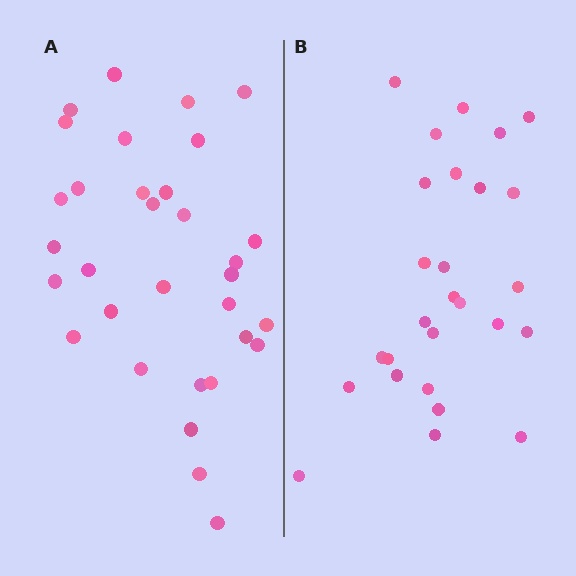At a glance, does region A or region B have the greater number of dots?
Region A (the left region) has more dots.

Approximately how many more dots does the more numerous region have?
Region A has about 5 more dots than region B.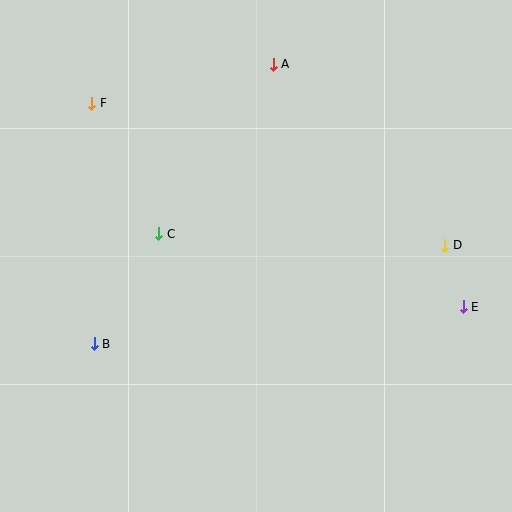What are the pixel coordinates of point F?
Point F is at (92, 103).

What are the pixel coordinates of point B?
Point B is at (94, 344).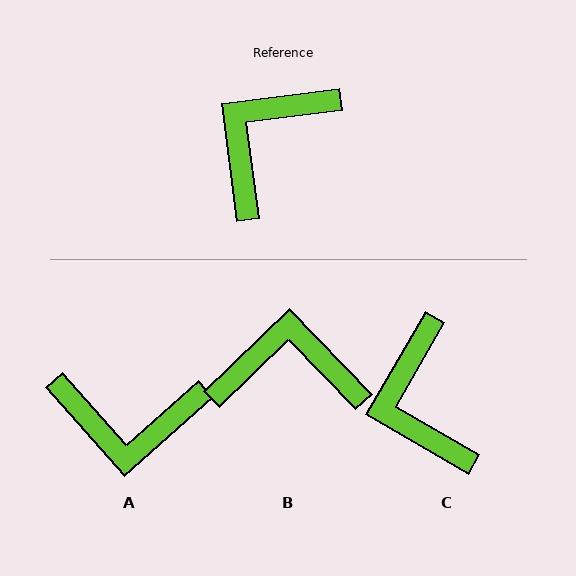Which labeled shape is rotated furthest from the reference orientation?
A, about 124 degrees away.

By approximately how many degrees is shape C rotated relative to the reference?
Approximately 53 degrees counter-clockwise.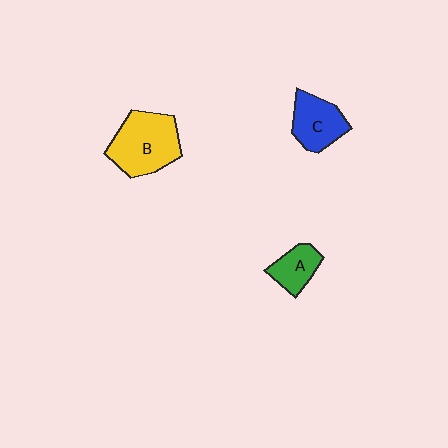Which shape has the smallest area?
Shape A (green).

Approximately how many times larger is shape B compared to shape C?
Approximately 1.5 times.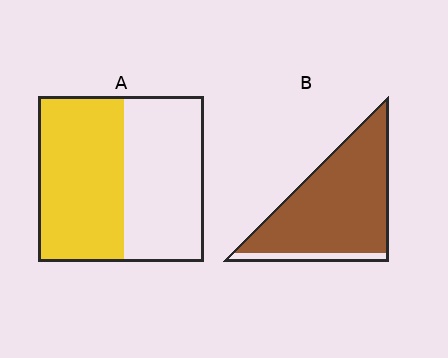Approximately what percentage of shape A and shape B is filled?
A is approximately 50% and B is approximately 90%.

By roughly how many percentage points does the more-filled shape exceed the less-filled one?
By roughly 40 percentage points (B over A).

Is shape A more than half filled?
Roughly half.